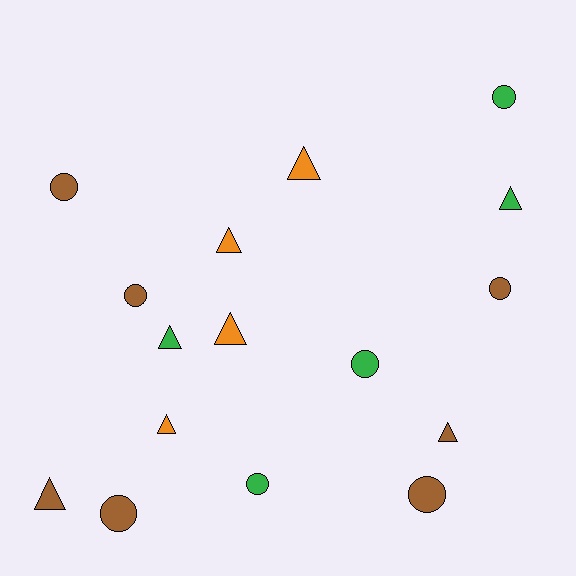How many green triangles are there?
There are 2 green triangles.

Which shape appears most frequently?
Circle, with 8 objects.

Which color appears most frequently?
Brown, with 7 objects.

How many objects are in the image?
There are 16 objects.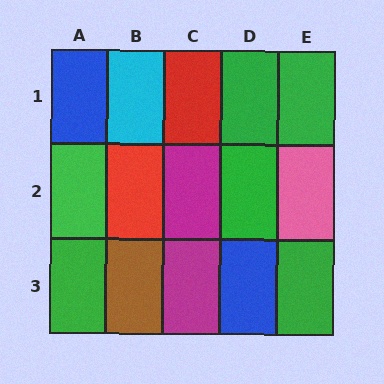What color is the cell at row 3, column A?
Green.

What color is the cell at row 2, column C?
Magenta.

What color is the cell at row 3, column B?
Brown.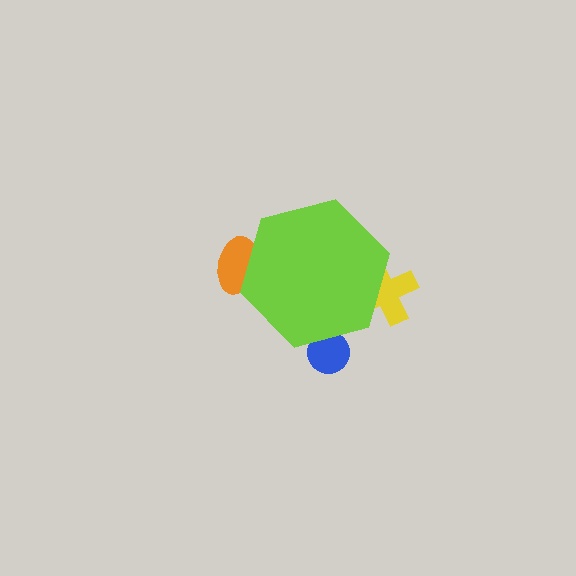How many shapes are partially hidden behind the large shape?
3 shapes are partially hidden.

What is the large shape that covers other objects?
A lime hexagon.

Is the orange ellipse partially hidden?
Yes, the orange ellipse is partially hidden behind the lime hexagon.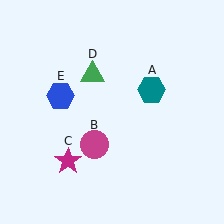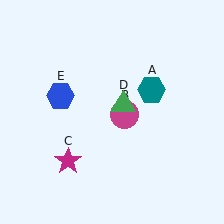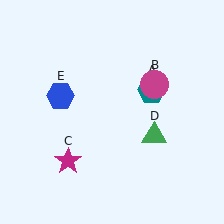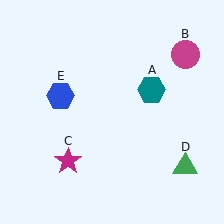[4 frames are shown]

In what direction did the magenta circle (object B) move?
The magenta circle (object B) moved up and to the right.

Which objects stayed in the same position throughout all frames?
Teal hexagon (object A) and magenta star (object C) and blue hexagon (object E) remained stationary.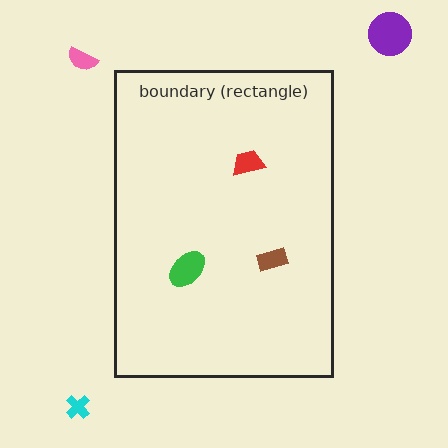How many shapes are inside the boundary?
3 inside, 3 outside.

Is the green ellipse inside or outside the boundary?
Inside.